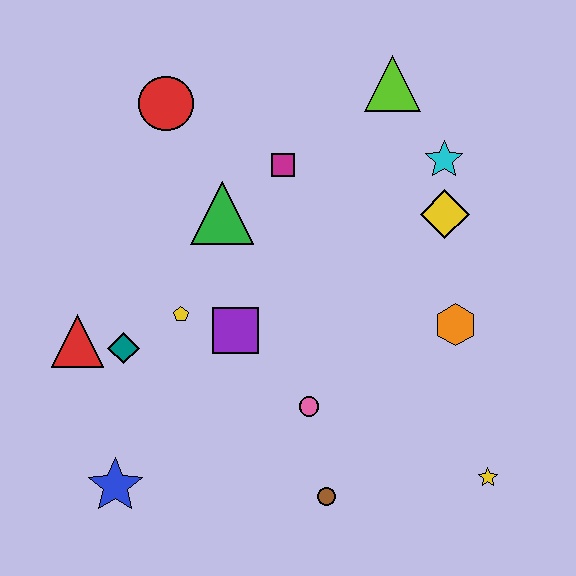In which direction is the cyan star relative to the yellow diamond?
The cyan star is above the yellow diamond.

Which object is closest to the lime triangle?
The cyan star is closest to the lime triangle.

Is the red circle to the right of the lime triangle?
No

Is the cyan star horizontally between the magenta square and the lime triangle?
No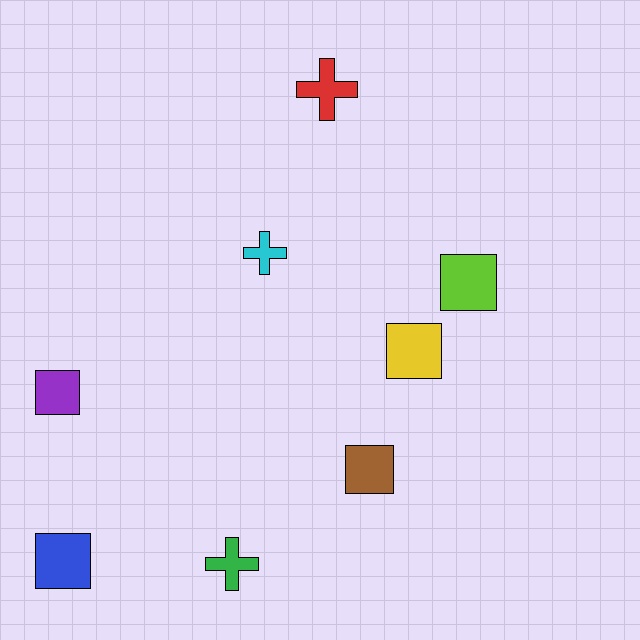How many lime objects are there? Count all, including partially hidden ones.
There is 1 lime object.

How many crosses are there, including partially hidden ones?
There are 3 crosses.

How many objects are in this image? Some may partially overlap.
There are 8 objects.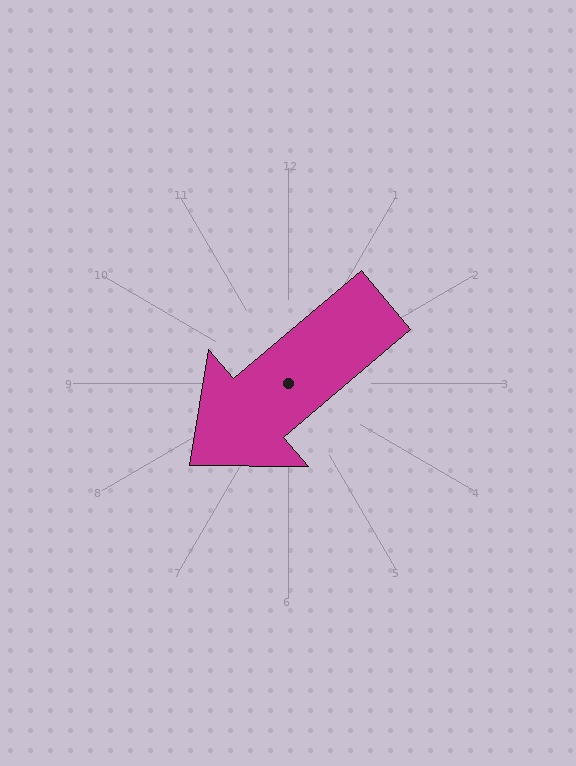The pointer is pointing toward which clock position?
Roughly 8 o'clock.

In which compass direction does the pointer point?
Southwest.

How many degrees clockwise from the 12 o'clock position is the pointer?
Approximately 230 degrees.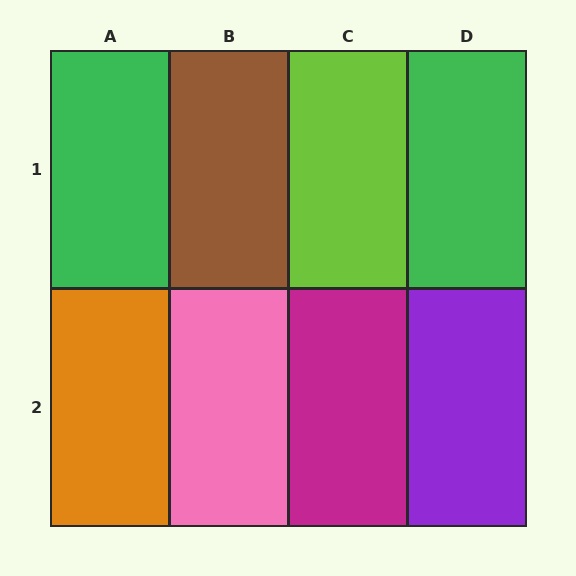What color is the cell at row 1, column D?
Green.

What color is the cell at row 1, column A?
Green.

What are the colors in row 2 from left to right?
Orange, pink, magenta, purple.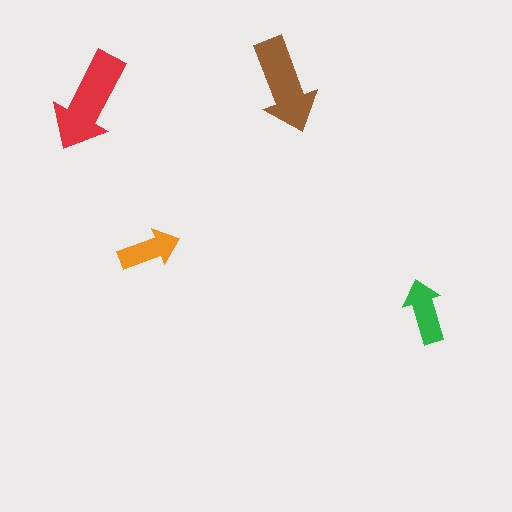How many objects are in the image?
There are 4 objects in the image.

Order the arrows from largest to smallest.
the red one, the brown one, the green one, the orange one.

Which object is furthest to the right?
The green arrow is rightmost.